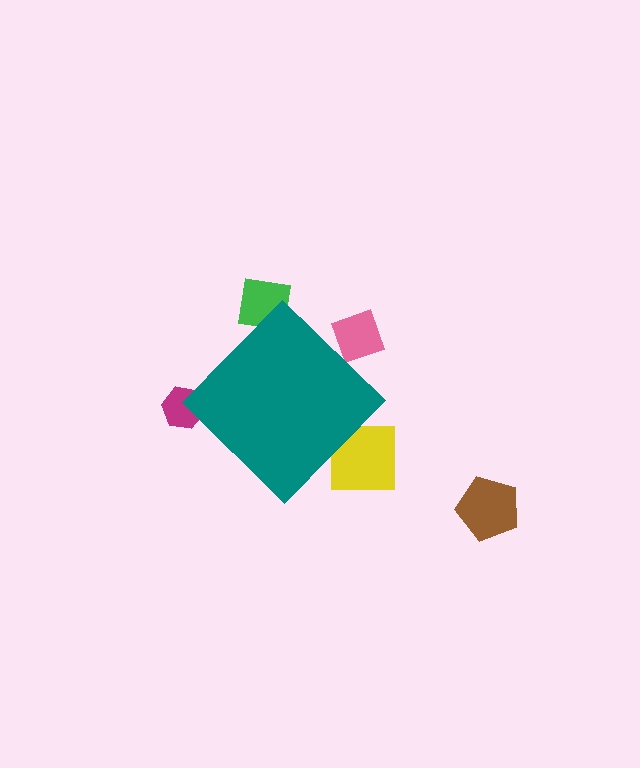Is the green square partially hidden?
Yes, the green square is partially hidden behind the teal diamond.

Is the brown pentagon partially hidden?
No, the brown pentagon is fully visible.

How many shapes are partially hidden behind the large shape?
4 shapes are partially hidden.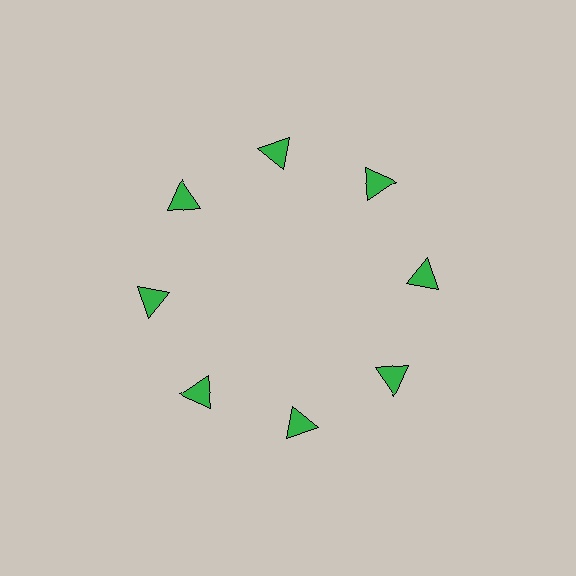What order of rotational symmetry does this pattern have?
This pattern has 8-fold rotational symmetry.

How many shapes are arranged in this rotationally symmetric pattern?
There are 8 shapes, arranged in 8 groups of 1.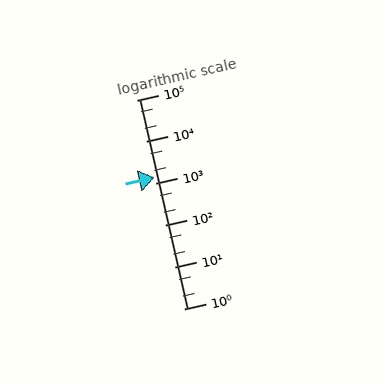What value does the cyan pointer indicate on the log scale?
The pointer indicates approximately 1400.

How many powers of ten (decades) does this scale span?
The scale spans 5 decades, from 1 to 100000.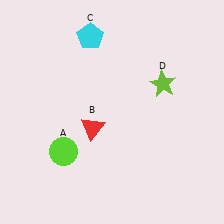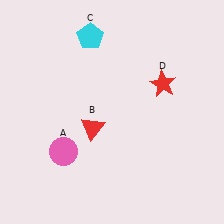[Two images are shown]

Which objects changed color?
A changed from lime to pink. D changed from lime to red.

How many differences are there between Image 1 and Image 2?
There are 2 differences between the two images.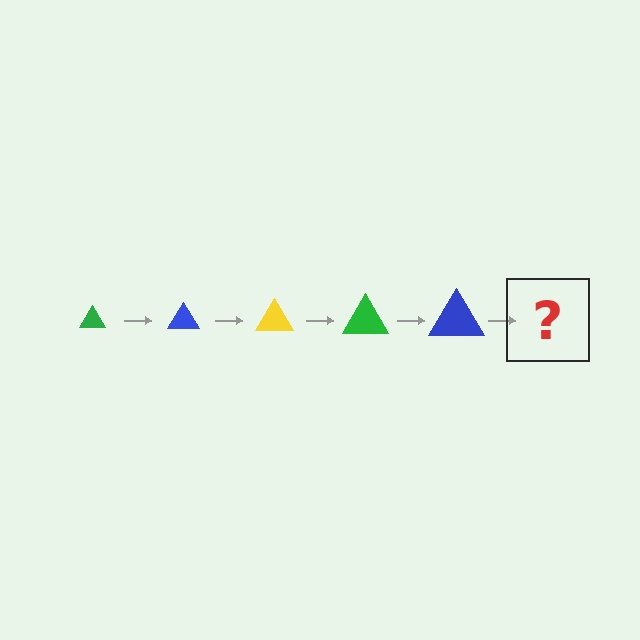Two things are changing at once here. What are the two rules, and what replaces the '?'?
The two rules are that the triangle grows larger each step and the color cycles through green, blue, and yellow. The '?' should be a yellow triangle, larger than the previous one.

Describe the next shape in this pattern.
It should be a yellow triangle, larger than the previous one.